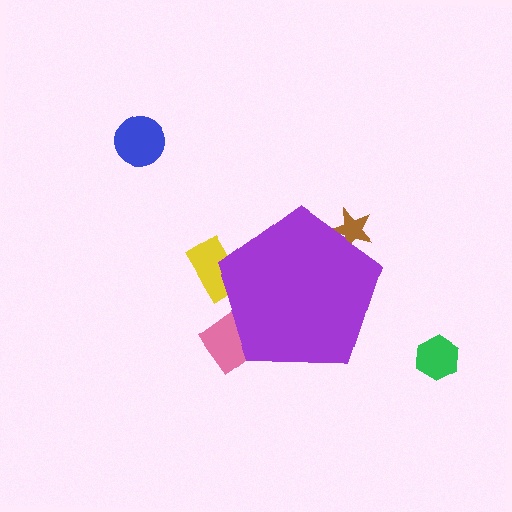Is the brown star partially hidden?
Yes, the brown star is partially hidden behind the purple pentagon.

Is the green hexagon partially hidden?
No, the green hexagon is fully visible.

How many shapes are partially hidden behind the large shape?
3 shapes are partially hidden.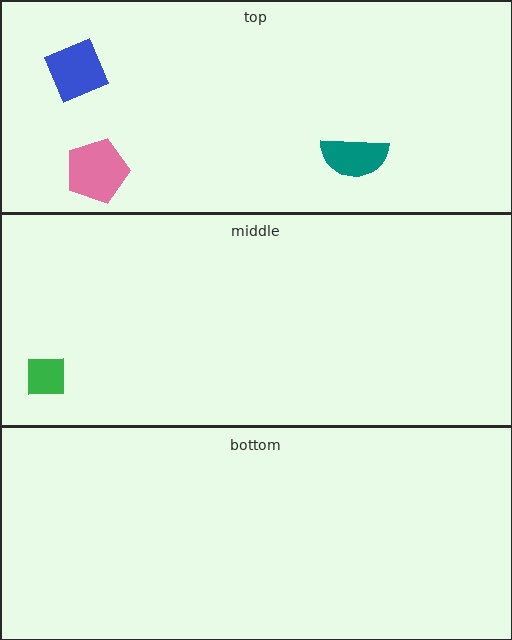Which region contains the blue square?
The top region.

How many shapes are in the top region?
3.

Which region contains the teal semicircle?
The top region.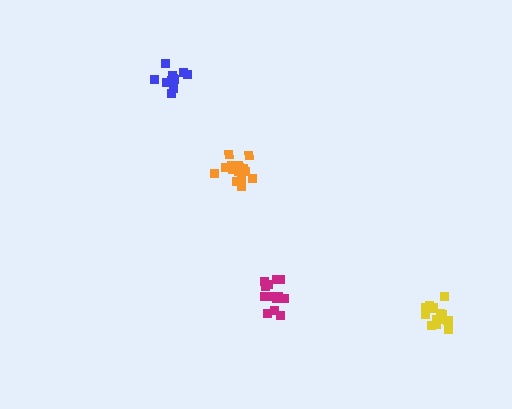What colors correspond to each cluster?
The clusters are colored: blue, yellow, orange, magenta.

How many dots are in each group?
Group 1: 11 dots, Group 2: 14 dots, Group 3: 17 dots, Group 4: 13 dots (55 total).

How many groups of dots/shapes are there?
There are 4 groups.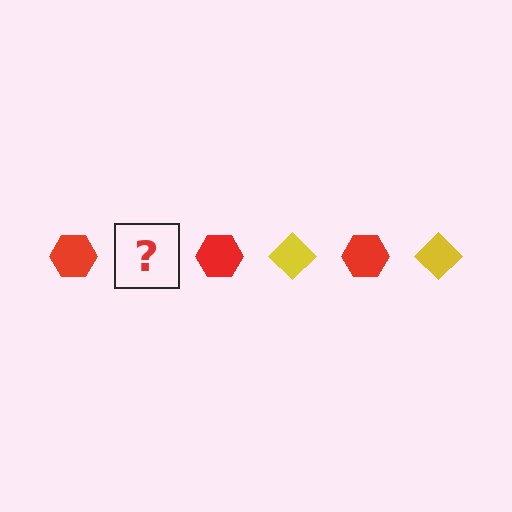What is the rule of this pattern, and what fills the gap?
The rule is that the pattern alternates between red hexagon and yellow diamond. The gap should be filled with a yellow diamond.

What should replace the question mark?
The question mark should be replaced with a yellow diamond.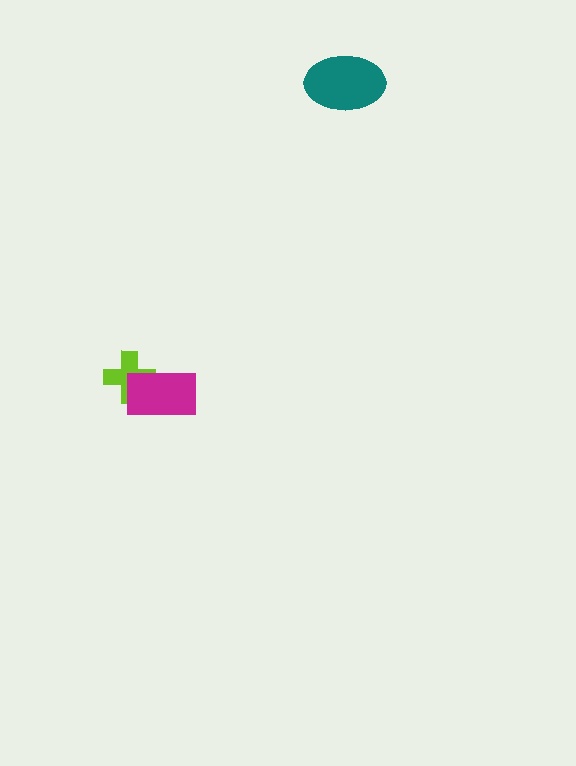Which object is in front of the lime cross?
The magenta rectangle is in front of the lime cross.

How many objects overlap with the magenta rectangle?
1 object overlaps with the magenta rectangle.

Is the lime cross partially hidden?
Yes, it is partially covered by another shape.